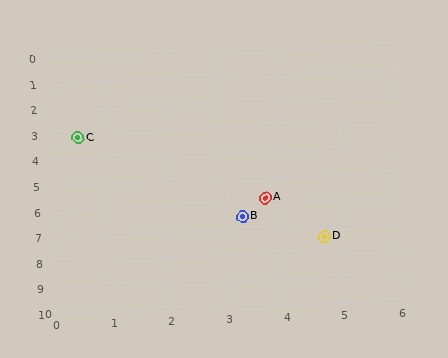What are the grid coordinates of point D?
Point D is at approximately (4.7, 7.4).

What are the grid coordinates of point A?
Point A is at approximately (3.7, 5.8).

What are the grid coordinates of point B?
Point B is at approximately (3.3, 6.5).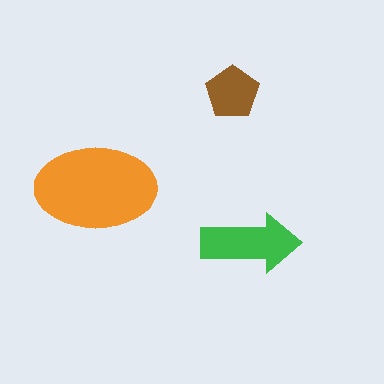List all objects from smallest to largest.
The brown pentagon, the green arrow, the orange ellipse.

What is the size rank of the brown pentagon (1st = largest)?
3rd.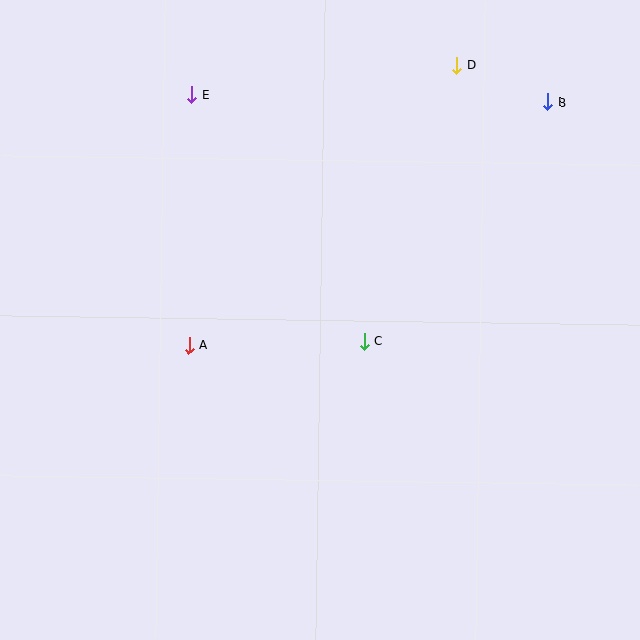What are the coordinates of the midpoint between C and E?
The midpoint between C and E is at (278, 218).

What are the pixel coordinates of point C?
Point C is at (364, 341).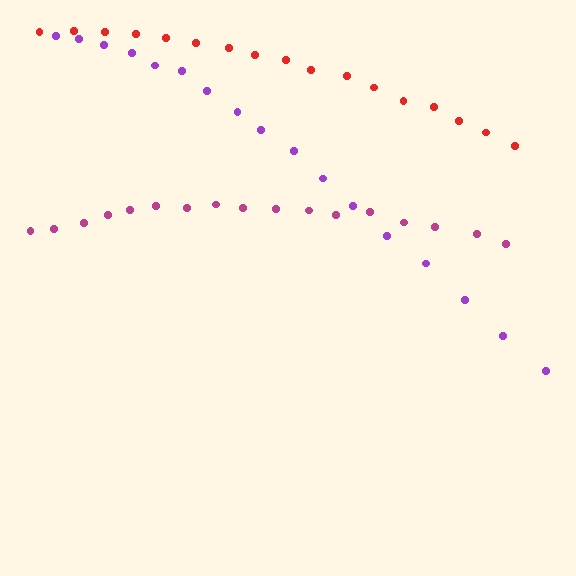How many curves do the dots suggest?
There are 3 distinct paths.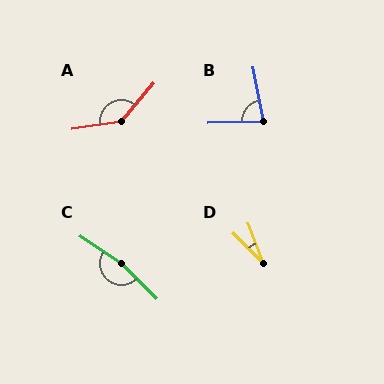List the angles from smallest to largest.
D (23°), B (81°), A (138°), C (168°).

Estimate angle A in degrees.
Approximately 138 degrees.